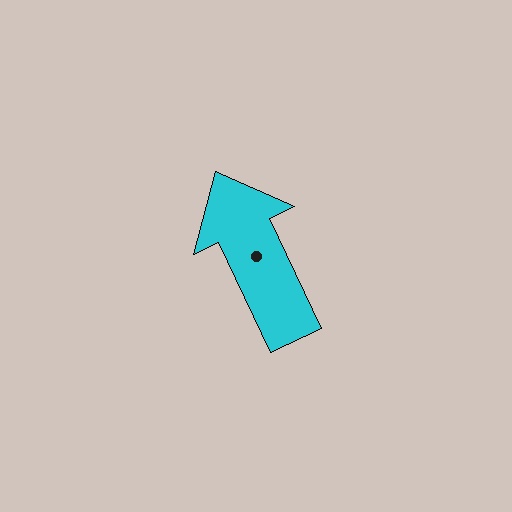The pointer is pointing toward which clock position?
Roughly 11 o'clock.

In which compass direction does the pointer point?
Northwest.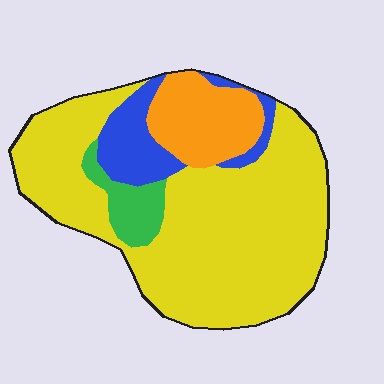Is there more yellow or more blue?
Yellow.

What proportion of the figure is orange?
Orange takes up about one eighth (1/8) of the figure.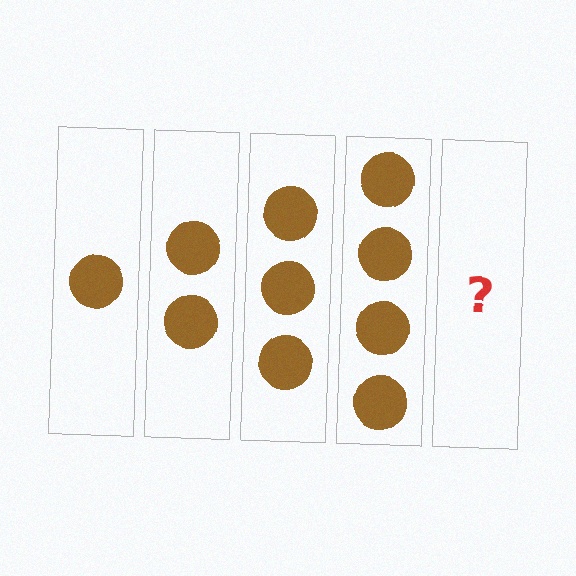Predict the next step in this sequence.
The next step is 5 circles.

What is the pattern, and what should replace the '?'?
The pattern is that each step adds one more circle. The '?' should be 5 circles.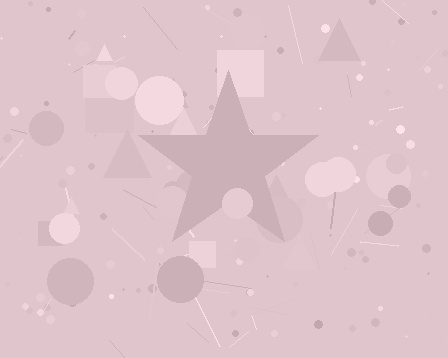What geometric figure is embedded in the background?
A star is embedded in the background.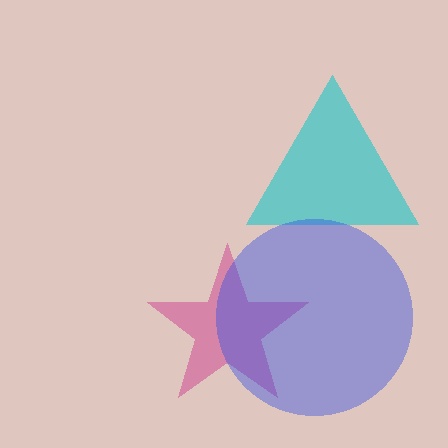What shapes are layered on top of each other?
The layered shapes are: a cyan triangle, a magenta star, a blue circle.